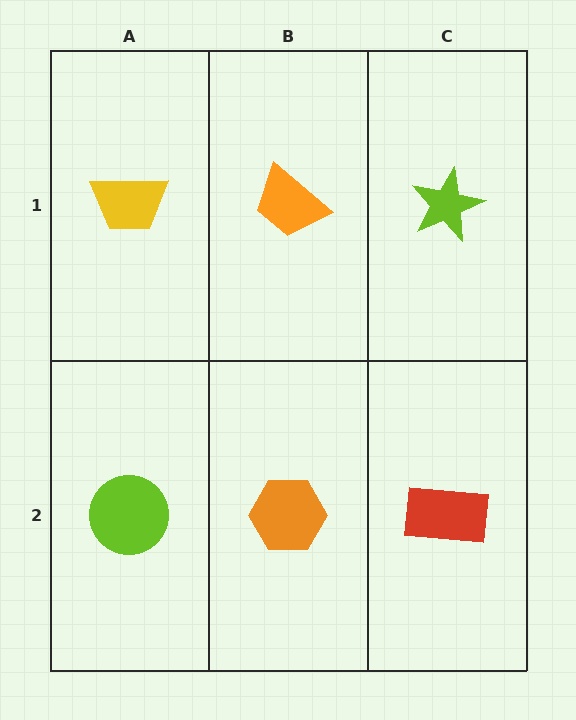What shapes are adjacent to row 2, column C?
A lime star (row 1, column C), an orange hexagon (row 2, column B).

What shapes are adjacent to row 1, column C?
A red rectangle (row 2, column C), an orange trapezoid (row 1, column B).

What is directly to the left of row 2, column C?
An orange hexagon.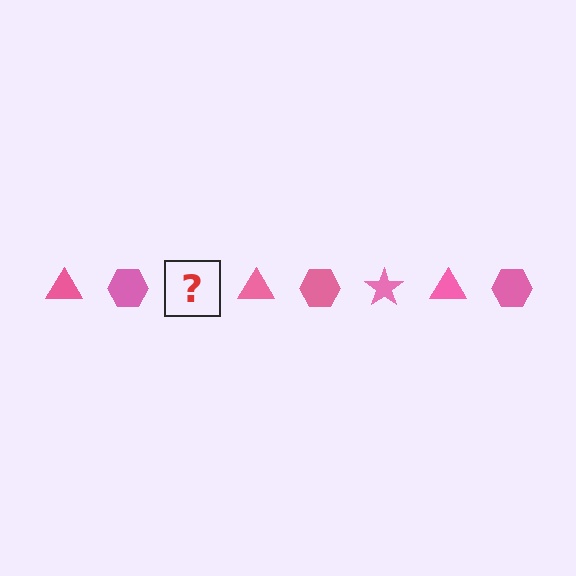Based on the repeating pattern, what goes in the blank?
The blank should be a pink star.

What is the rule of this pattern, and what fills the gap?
The rule is that the pattern cycles through triangle, hexagon, star shapes in pink. The gap should be filled with a pink star.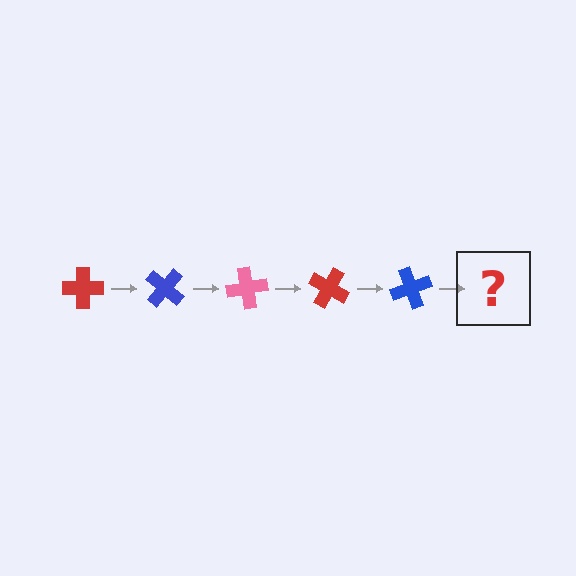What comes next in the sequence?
The next element should be a pink cross, rotated 200 degrees from the start.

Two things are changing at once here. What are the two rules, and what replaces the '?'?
The two rules are that it rotates 40 degrees each step and the color cycles through red, blue, and pink. The '?' should be a pink cross, rotated 200 degrees from the start.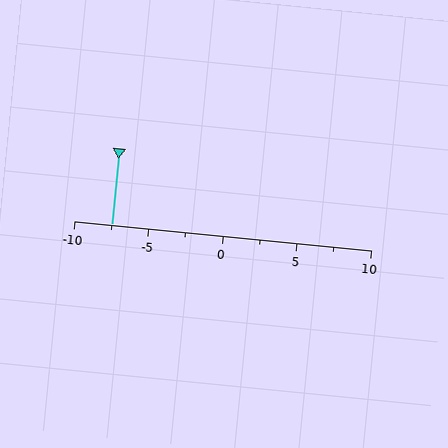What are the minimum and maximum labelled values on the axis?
The axis runs from -10 to 10.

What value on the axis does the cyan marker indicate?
The marker indicates approximately -7.5.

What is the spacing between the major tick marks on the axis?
The major ticks are spaced 5 apart.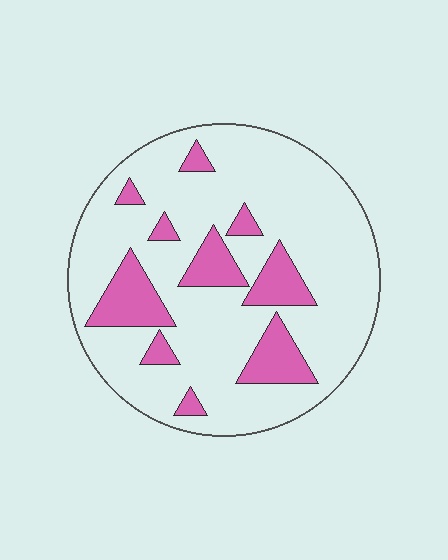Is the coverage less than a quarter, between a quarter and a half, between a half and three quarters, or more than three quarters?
Less than a quarter.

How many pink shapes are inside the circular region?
10.